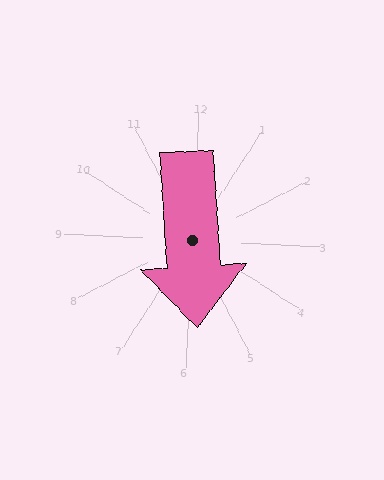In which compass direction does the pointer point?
South.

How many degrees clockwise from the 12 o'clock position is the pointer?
Approximately 174 degrees.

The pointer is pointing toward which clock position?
Roughly 6 o'clock.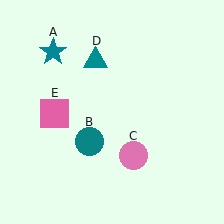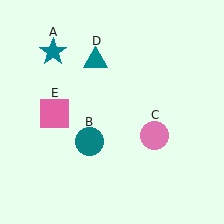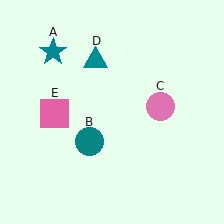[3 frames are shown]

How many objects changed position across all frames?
1 object changed position: pink circle (object C).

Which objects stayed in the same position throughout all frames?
Teal star (object A) and teal circle (object B) and teal triangle (object D) and pink square (object E) remained stationary.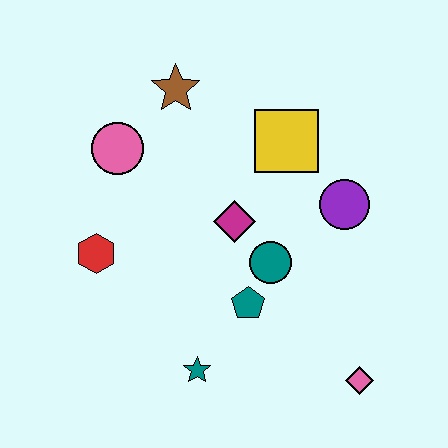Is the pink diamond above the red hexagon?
No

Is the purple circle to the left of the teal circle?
No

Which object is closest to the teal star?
The teal pentagon is closest to the teal star.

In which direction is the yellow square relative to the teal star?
The yellow square is above the teal star.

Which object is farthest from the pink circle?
The pink diamond is farthest from the pink circle.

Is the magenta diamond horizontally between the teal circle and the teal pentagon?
No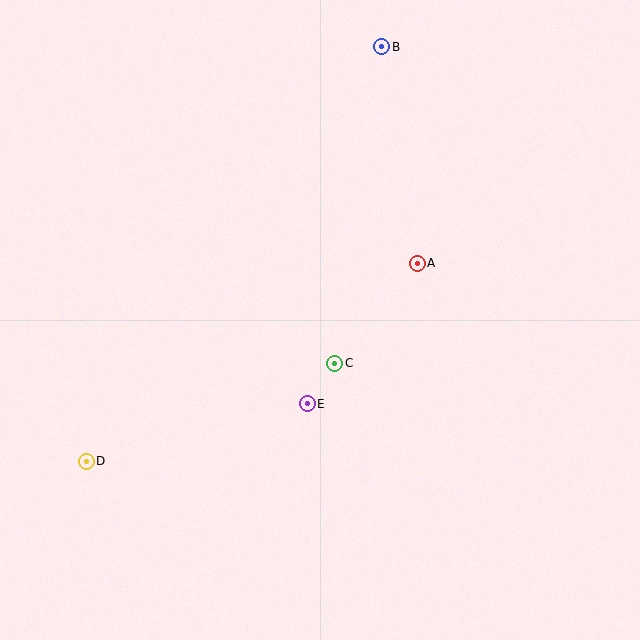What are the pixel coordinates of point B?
Point B is at (382, 47).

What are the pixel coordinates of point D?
Point D is at (86, 461).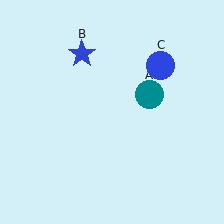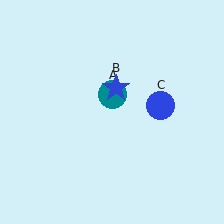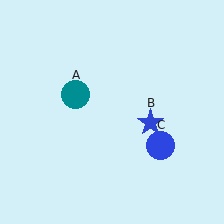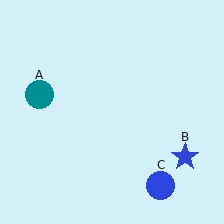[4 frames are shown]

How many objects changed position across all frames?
3 objects changed position: teal circle (object A), blue star (object B), blue circle (object C).